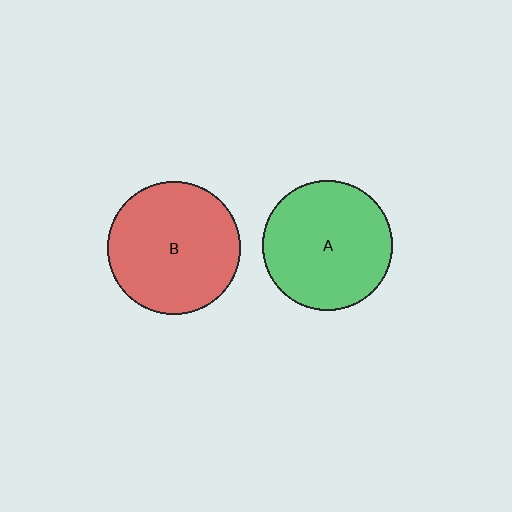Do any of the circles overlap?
No, none of the circles overlap.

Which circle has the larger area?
Circle B (red).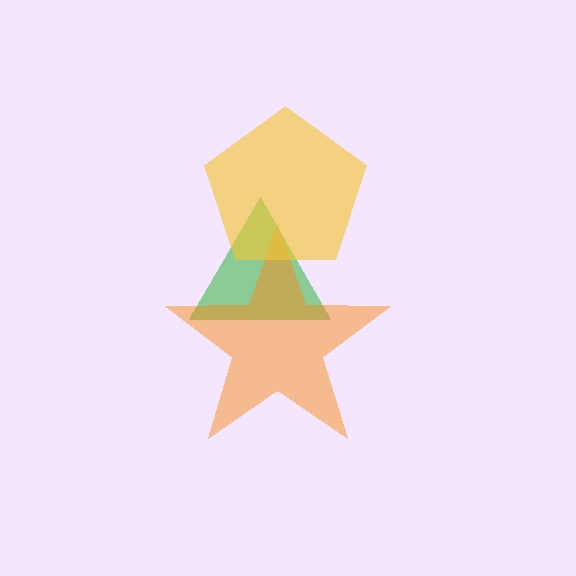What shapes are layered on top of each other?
The layered shapes are: a green triangle, an orange star, a yellow pentagon.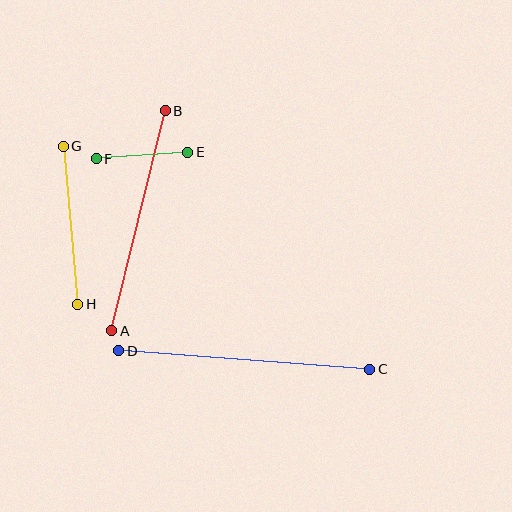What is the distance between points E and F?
The distance is approximately 92 pixels.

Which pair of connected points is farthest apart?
Points C and D are farthest apart.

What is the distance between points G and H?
The distance is approximately 159 pixels.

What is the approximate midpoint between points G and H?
The midpoint is at approximately (71, 225) pixels.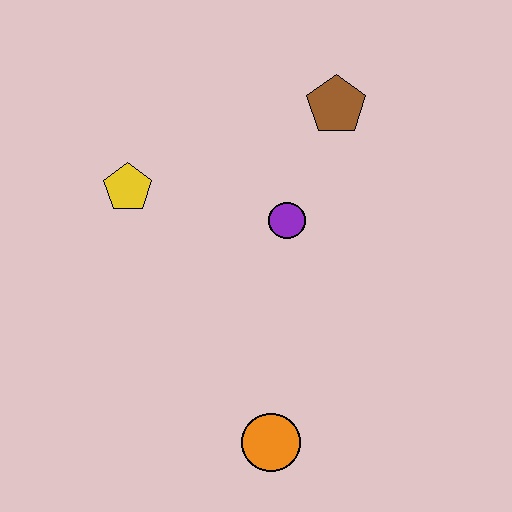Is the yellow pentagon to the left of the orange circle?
Yes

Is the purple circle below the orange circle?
No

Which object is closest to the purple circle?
The brown pentagon is closest to the purple circle.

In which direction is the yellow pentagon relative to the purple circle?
The yellow pentagon is to the left of the purple circle.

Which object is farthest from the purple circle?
The orange circle is farthest from the purple circle.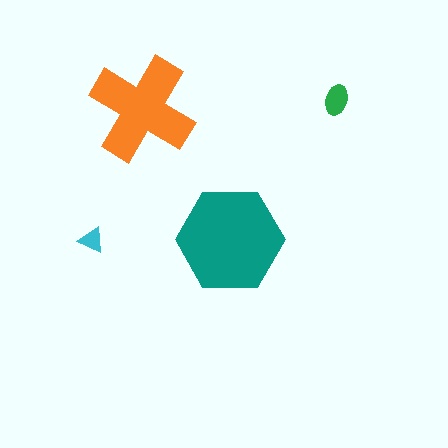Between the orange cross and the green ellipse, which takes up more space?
The orange cross.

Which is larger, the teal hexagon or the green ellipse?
The teal hexagon.